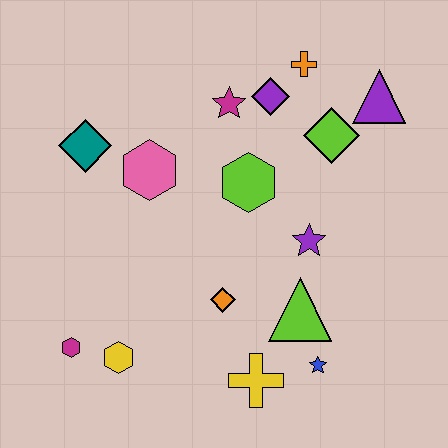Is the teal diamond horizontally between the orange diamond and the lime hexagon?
No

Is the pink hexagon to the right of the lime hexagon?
No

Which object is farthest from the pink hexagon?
The blue star is farthest from the pink hexagon.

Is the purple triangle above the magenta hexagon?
Yes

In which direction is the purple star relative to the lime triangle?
The purple star is above the lime triangle.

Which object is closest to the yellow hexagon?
The magenta hexagon is closest to the yellow hexagon.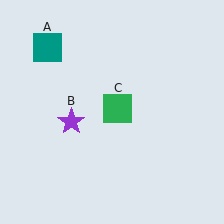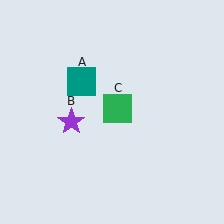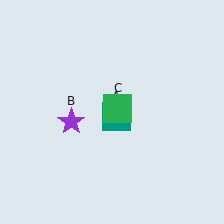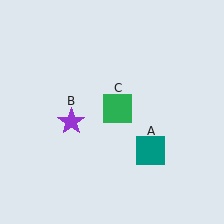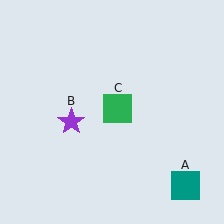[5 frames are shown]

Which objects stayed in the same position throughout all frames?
Purple star (object B) and green square (object C) remained stationary.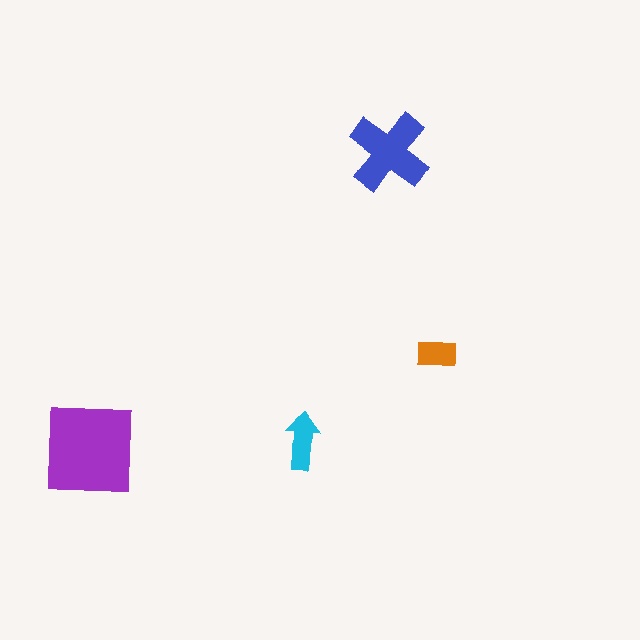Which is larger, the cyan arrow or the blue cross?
The blue cross.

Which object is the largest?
The purple square.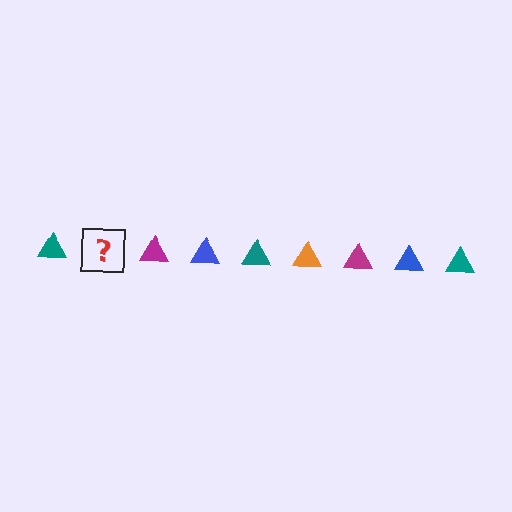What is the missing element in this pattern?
The missing element is an orange triangle.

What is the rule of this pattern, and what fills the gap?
The rule is that the pattern cycles through teal, orange, magenta, blue triangles. The gap should be filled with an orange triangle.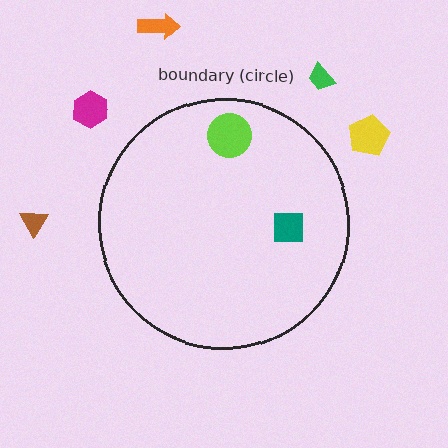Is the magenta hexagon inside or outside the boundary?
Outside.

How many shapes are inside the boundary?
2 inside, 5 outside.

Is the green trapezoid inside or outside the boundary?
Outside.